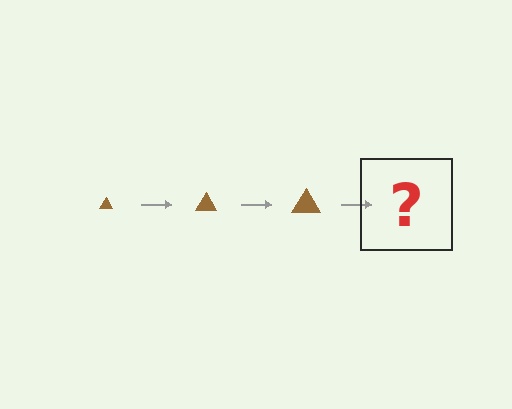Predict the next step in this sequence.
The next step is a brown triangle, larger than the previous one.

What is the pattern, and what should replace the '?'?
The pattern is that the triangle gets progressively larger each step. The '?' should be a brown triangle, larger than the previous one.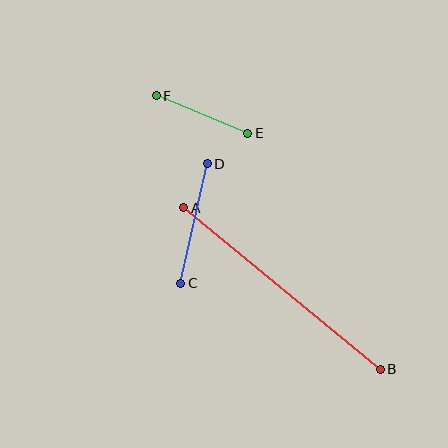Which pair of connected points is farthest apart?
Points A and B are farthest apart.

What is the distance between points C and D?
The distance is approximately 122 pixels.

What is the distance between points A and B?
The distance is approximately 254 pixels.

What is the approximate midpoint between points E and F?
The midpoint is at approximately (202, 114) pixels.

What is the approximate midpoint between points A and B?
The midpoint is at approximately (282, 289) pixels.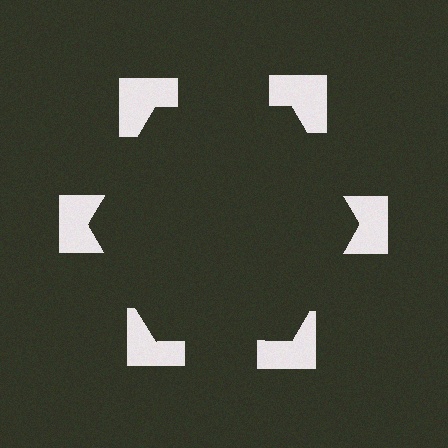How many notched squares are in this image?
There are 6 — one at each vertex of the illusory hexagon.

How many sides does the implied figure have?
6 sides.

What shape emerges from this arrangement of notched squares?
An illusory hexagon — its edges are inferred from the aligned wedge cuts in the notched squares, not physically drawn.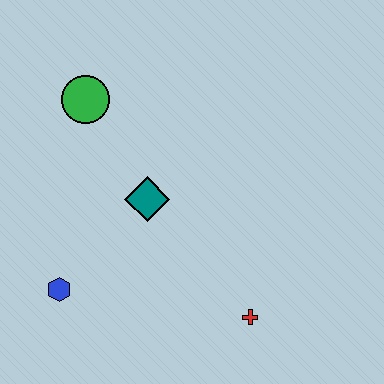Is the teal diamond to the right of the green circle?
Yes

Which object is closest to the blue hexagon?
The teal diamond is closest to the blue hexagon.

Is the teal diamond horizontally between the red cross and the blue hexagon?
Yes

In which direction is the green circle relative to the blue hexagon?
The green circle is above the blue hexagon.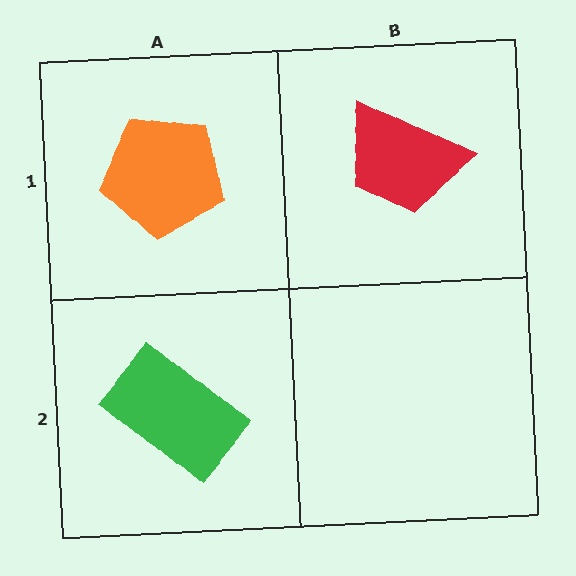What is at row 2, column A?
A green rectangle.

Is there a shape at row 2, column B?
No, that cell is empty.